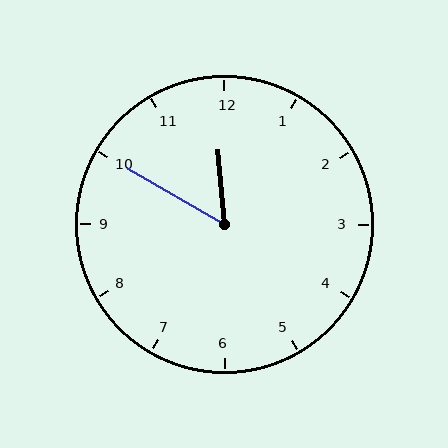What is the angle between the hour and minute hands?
Approximately 55 degrees.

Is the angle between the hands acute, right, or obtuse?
It is acute.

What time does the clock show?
11:50.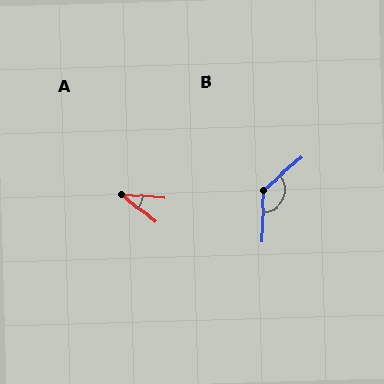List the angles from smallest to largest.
A (34°), B (132°).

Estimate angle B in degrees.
Approximately 132 degrees.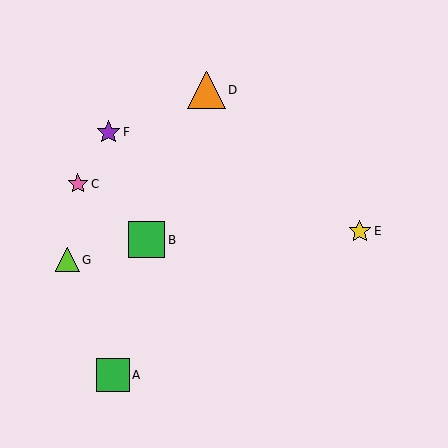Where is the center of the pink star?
The center of the pink star is at (78, 184).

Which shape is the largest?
The orange triangle (labeled D) is the largest.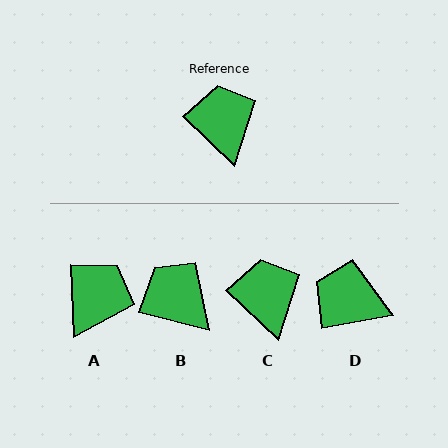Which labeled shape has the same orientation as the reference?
C.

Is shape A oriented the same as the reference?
No, it is off by about 44 degrees.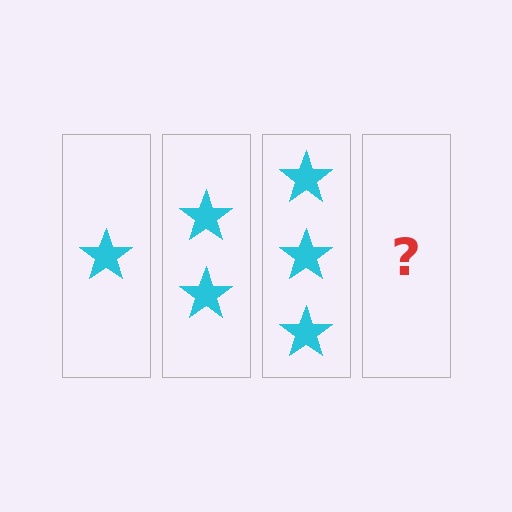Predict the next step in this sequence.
The next step is 4 stars.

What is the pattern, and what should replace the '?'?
The pattern is that each step adds one more star. The '?' should be 4 stars.